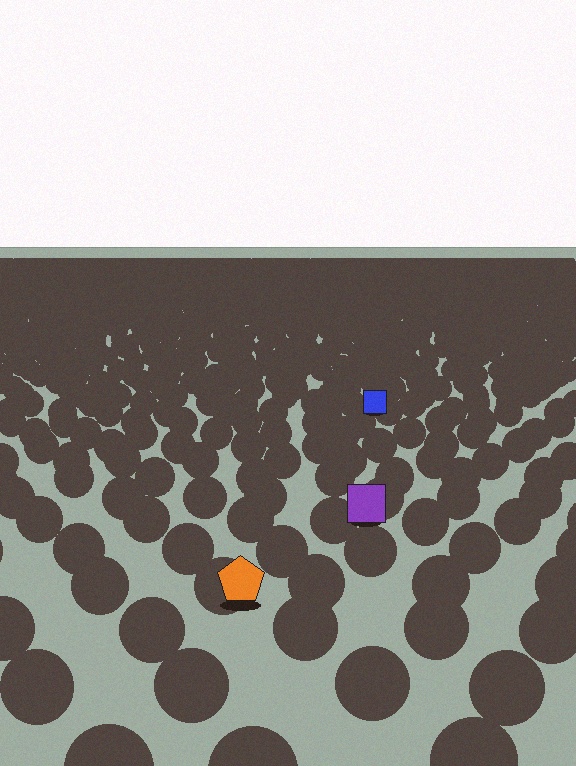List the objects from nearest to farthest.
From nearest to farthest: the orange pentagon, the purple square, the blue square.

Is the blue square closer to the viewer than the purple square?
No. The purple square is closer — you can tell from the texture gradient: the ground texture is coarser near it.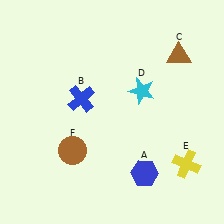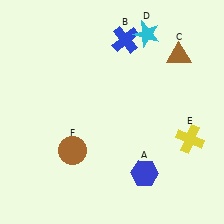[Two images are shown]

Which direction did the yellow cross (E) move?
The yellow cross (E) moved up.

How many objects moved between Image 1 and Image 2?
3 objects moved between the two images.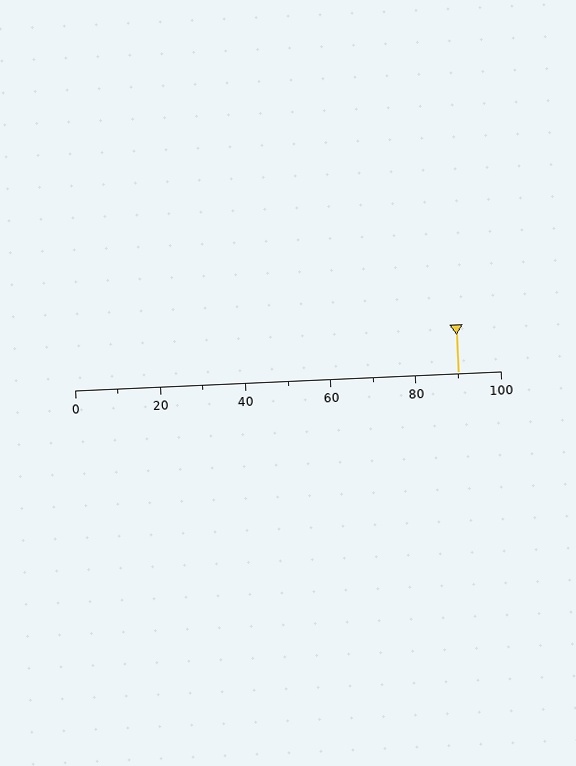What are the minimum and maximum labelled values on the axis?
The axis runs from 0 to 100.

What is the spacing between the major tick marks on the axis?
The major ticks are spaced 20 apart.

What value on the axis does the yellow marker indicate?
The marker indicates approximately 90.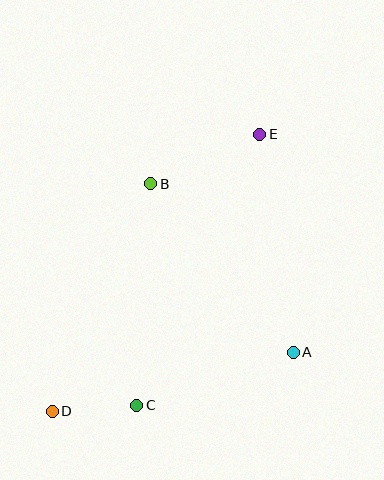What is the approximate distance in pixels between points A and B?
The distance between A and B is approximately 220 pixels.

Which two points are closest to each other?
Points C and D are closest to each other.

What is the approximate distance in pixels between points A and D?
The distance between A and D is approximately 248 pixels.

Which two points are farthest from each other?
Points D and E are farthest from each other.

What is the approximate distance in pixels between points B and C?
The distance between B and C is approximately 222 pixels.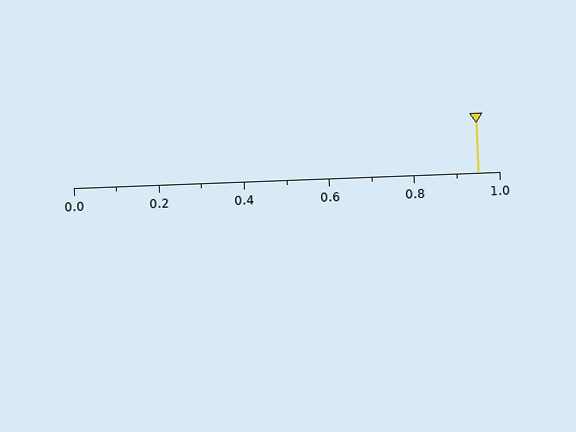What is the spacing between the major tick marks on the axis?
The major ticks are spaced 0.2 apart.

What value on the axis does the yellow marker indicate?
The marker indicates approximately 0.95.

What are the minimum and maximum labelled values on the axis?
The axis runs from 0.0 to 1.0.